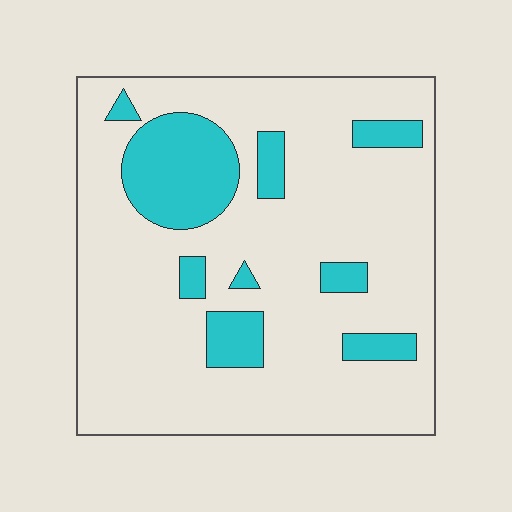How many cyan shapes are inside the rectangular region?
9.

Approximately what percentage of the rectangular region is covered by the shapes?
Approximately 20%.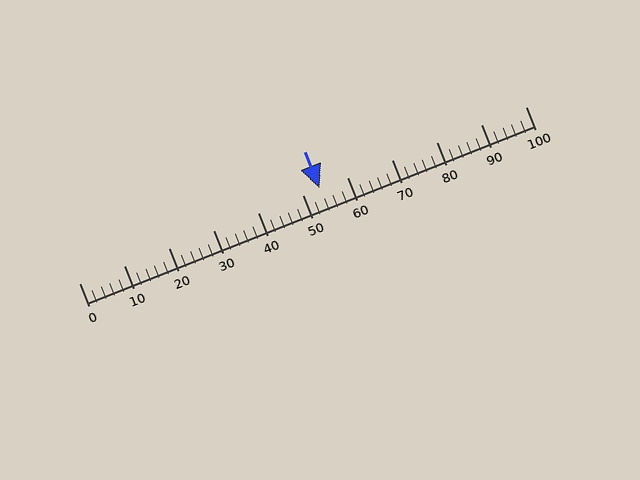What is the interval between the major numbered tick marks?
The major tick marks are spaced 10 units apart.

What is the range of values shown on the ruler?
The ruler shows values from 0 to 100.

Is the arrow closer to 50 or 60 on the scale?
The arrow is closer to 50.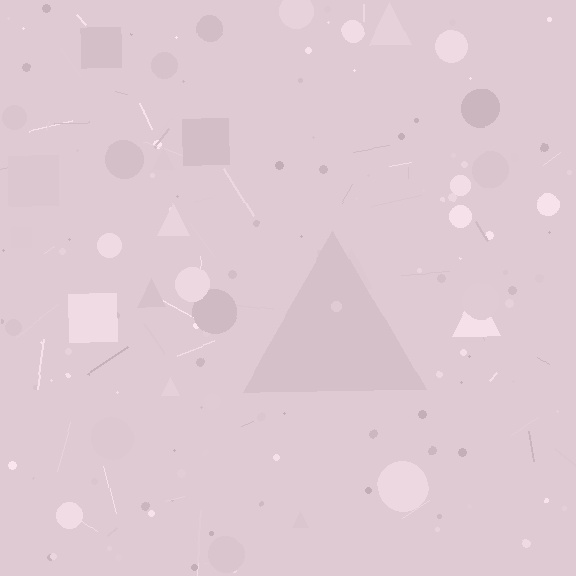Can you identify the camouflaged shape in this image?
The camouflaged shape is a triangle.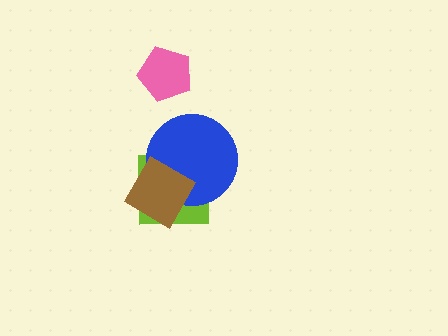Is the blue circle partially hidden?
Yes, it is partially covered by another shape.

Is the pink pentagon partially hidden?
No, no other shape covers it.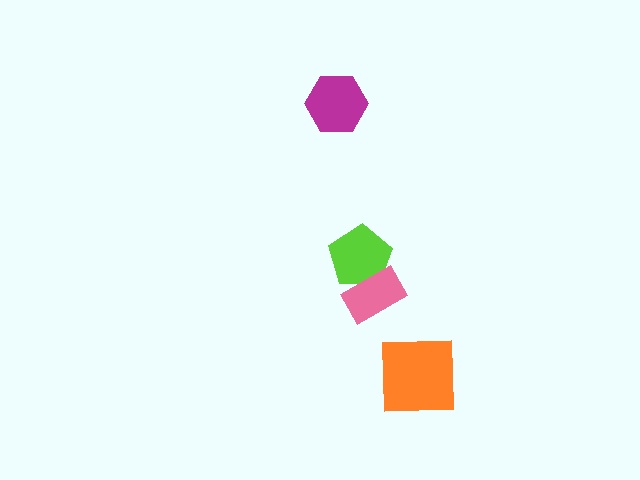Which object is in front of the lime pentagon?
The pink rectangle is in front of the lime pentagon.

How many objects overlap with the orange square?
0 objects overlap with the orange square.